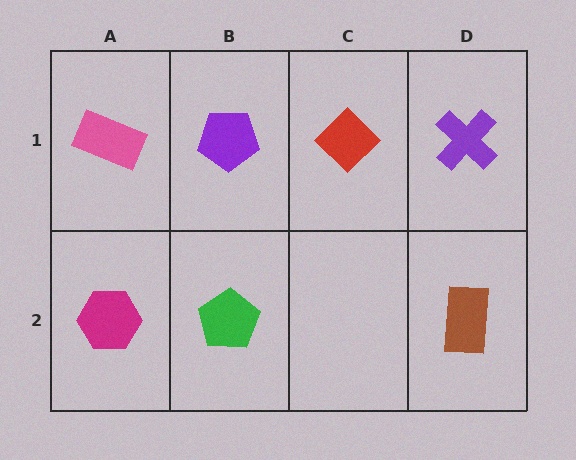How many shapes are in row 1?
4 shapes.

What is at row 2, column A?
A magenta hexagon.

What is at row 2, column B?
A green pentagon.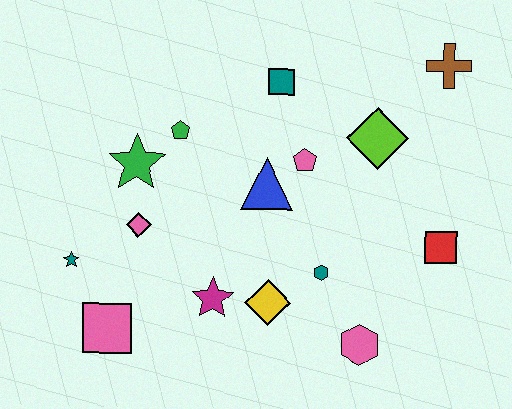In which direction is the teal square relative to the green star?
The teal square is to the right of the green star.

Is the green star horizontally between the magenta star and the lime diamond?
No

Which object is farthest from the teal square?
The pink square is farthest from the teal square.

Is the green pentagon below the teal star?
No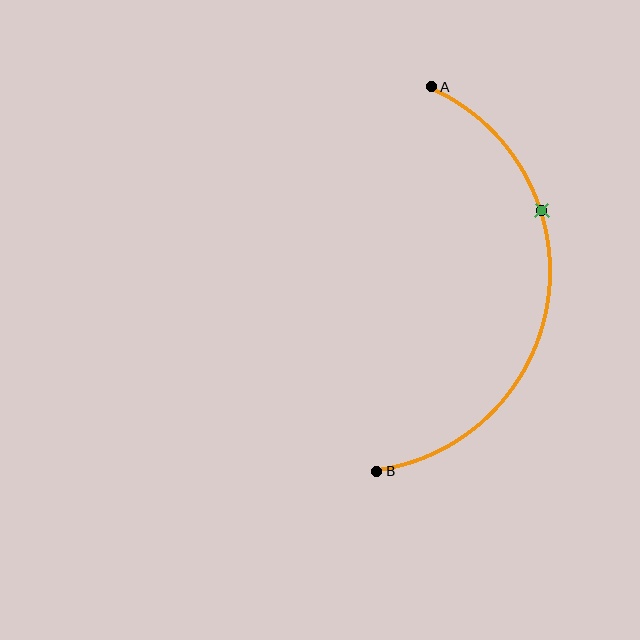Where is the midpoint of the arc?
The arc midpoint is the point on the curve farthest from the straight line joining A and B. It sits to the right of that line.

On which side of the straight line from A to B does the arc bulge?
The arc bulges to the right of the straight line connecting A and B.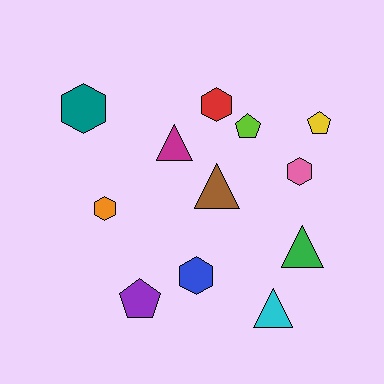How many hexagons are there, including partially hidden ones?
There are 5 hexagons.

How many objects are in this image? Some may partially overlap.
There are 12 objects.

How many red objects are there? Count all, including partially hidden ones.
There is 1 red object.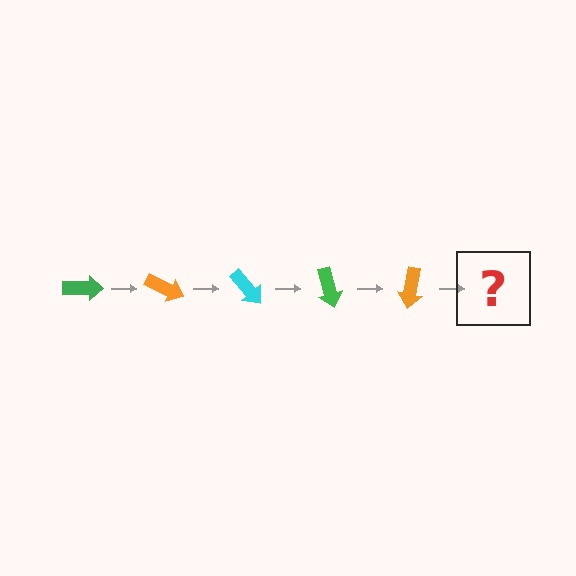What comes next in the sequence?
The next element should be a cyan arrow, rotated 125 degrees from the start.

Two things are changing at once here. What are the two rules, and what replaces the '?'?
The two rules are that it rotates 25 degrees each step and the color cycles through green, orange, and cyan. The '?' should be a cyan arrow, rotated 125 degrees from the start.